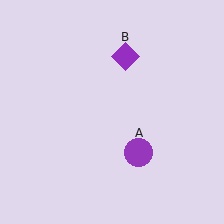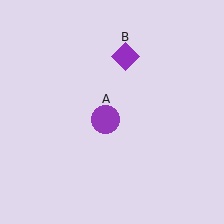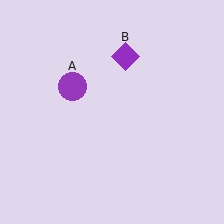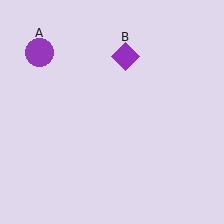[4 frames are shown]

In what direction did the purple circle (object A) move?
The purple circle (object A) moved up and to the left.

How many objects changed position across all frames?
1 object changed position: purple circle (object A).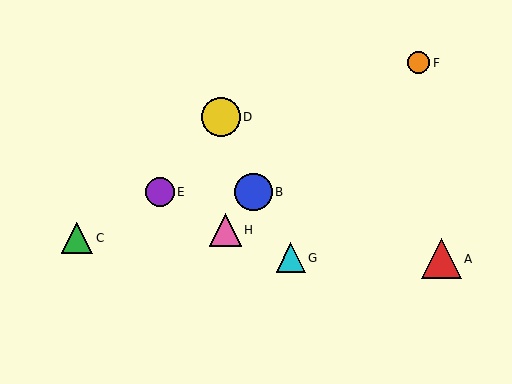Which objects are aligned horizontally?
Objects B, E are aligned horizontally.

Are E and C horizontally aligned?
No, E is at y≈192 and C is at y≈238.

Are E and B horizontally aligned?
Yes, both are at y≈192.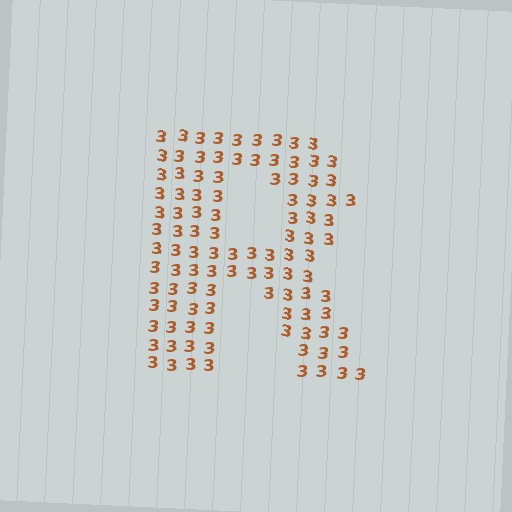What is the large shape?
The large shape is the letter R.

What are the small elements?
The small elements are digit 3's.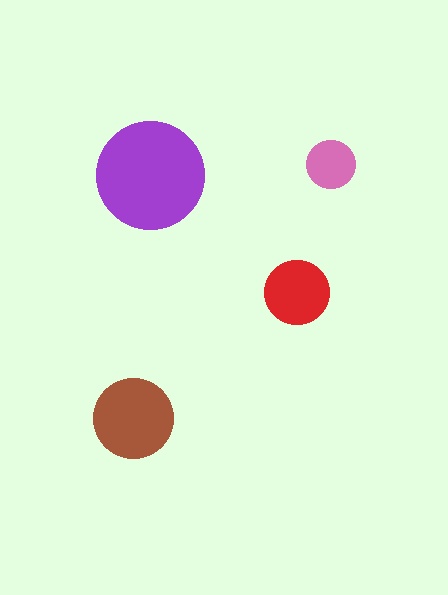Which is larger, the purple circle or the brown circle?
The purple one.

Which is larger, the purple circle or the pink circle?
The purple one.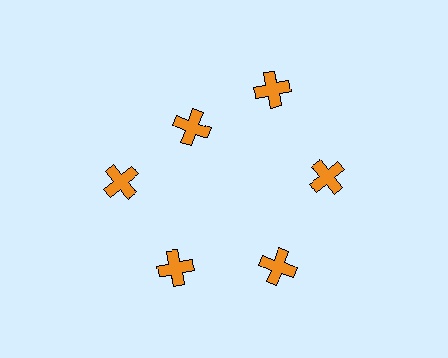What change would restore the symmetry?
The symmetry would be restored by moving it outward, back onto the ring so that all 6 crosses sit at equal angles and equal distance from the center.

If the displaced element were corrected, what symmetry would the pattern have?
It would have 6-fold rotational symmetry — the pattern would map onto itself every 60 degrees.